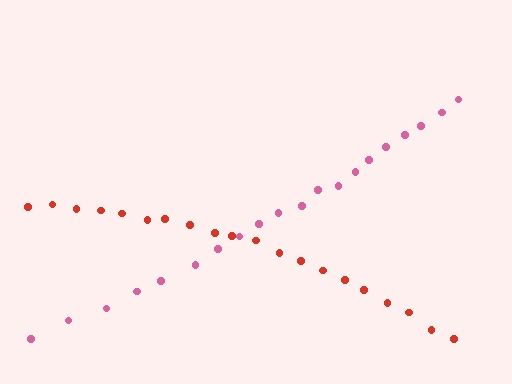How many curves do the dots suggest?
There are 2 distinct paths.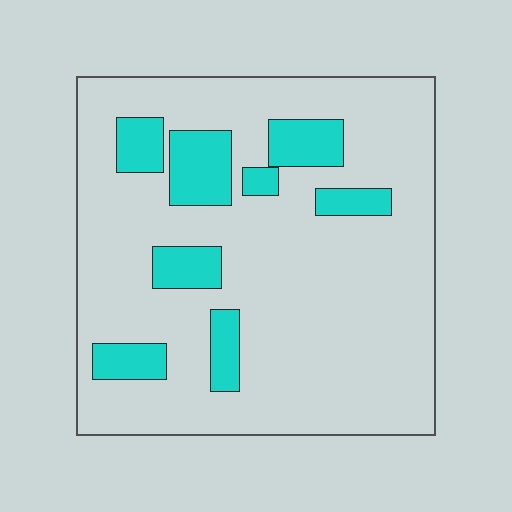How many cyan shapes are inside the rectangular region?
8.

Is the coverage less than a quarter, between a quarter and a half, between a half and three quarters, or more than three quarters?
Less than a quarter.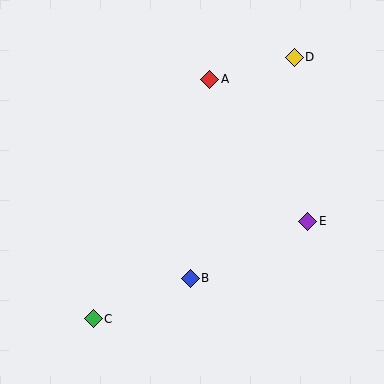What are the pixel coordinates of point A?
Point A is at (210, 79).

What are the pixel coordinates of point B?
Point B is at (190, 278).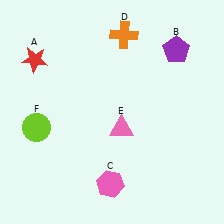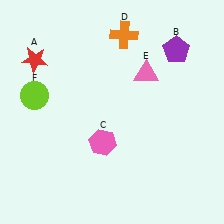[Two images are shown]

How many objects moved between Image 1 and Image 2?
3 objects moved between the two images.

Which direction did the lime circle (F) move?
The lime circle (F) moved up.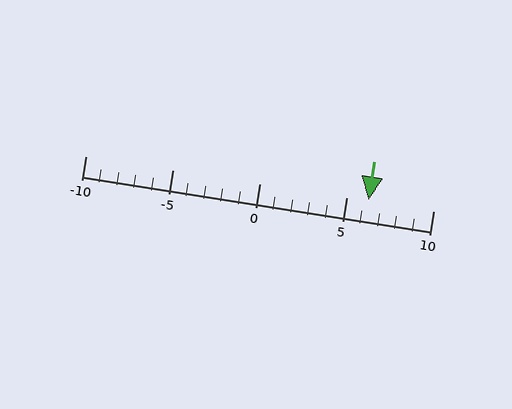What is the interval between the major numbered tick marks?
The major tick marks are spaced 5 units apart.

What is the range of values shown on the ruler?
The ruler shows values from -10 to 10.